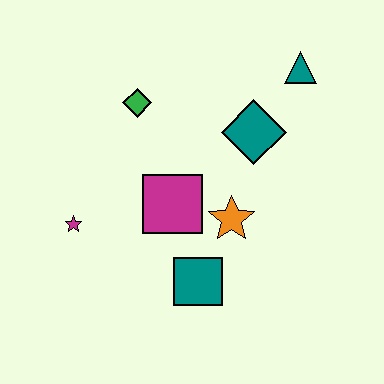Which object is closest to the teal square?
The orange star is closest to the teal square.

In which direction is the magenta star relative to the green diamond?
The magenta star is below the green diamond.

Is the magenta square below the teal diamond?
Yes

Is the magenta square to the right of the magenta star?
Yes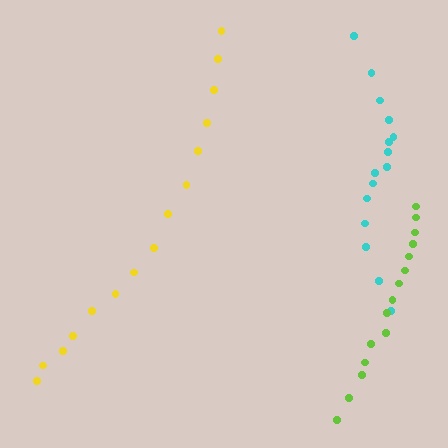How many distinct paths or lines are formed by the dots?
There are 3 distinct paths.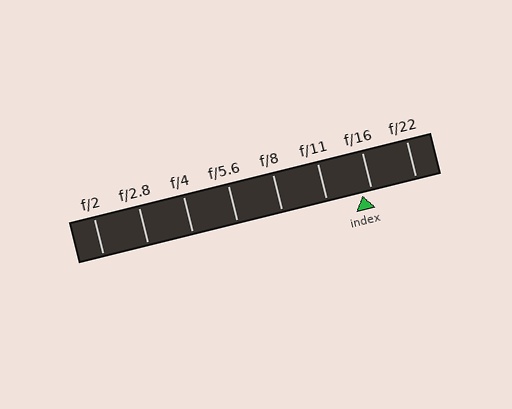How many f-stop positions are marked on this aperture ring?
There are 8 f-stop positions marked.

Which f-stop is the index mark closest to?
The index mark is closest to f/16.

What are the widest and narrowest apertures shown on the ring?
The widest aperture shown is f/2 and the narrowest is f/22.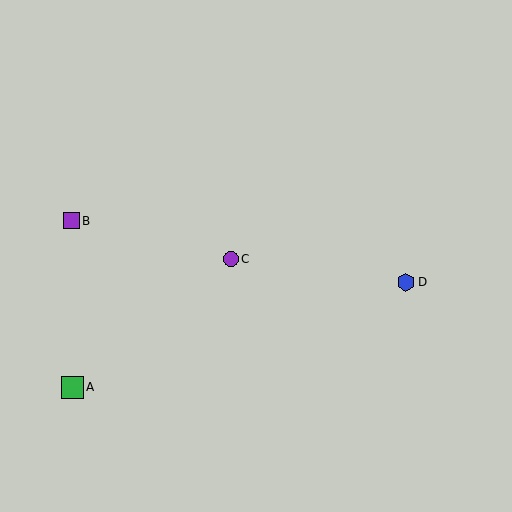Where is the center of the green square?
The center of the green square is at (72, 387).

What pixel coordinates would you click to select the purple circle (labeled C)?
Click at (231, 259) to select the purple circle C.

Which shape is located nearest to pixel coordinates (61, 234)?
The purple square (labeled B) at (72, 221) is nearest to that location.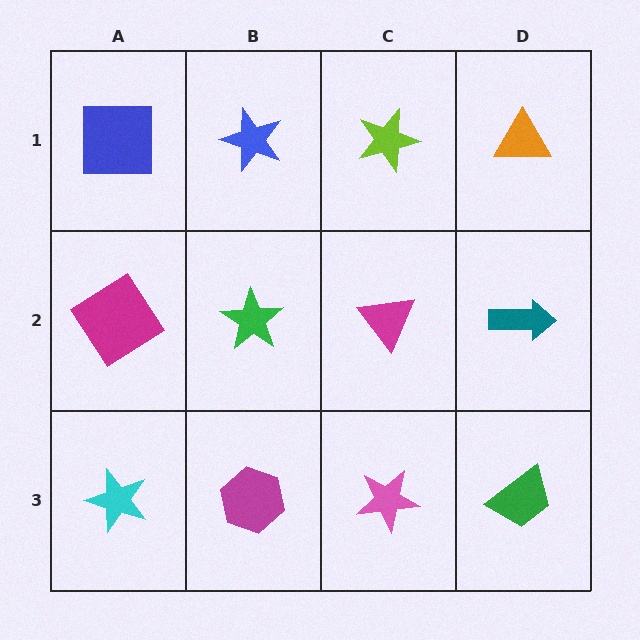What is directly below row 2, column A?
A cyan star.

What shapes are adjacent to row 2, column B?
A blue star (row 1, column B), a magenta hexagon (row 3, column B), a magenta diamond (row 2, column A), a magenta triangle (row 2, column C).